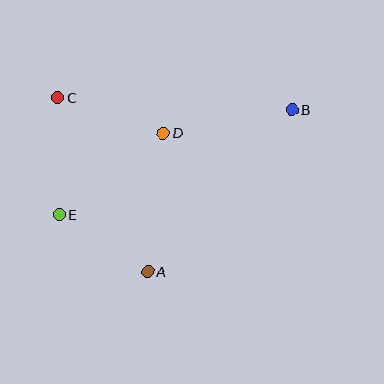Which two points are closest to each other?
Points A and E are closest to each other.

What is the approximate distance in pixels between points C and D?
The distance between C and D is approximately 112 pixels.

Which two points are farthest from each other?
Points B and E are farthest from each other.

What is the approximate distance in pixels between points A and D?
The distance between A and D is approximately 139 pixels.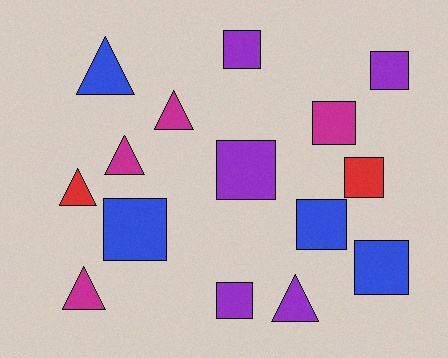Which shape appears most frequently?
Square, with 9 objects.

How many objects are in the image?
There are 15 objects.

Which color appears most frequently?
Purple, with 5 objects.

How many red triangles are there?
There is 1 red triangle.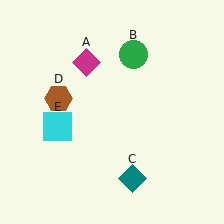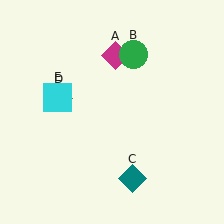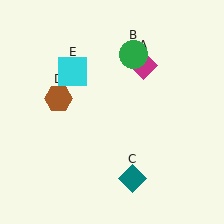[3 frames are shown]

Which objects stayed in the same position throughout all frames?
Green circle (object B) and teal diamond (object C) and brown hexagon (object D) remained stationary.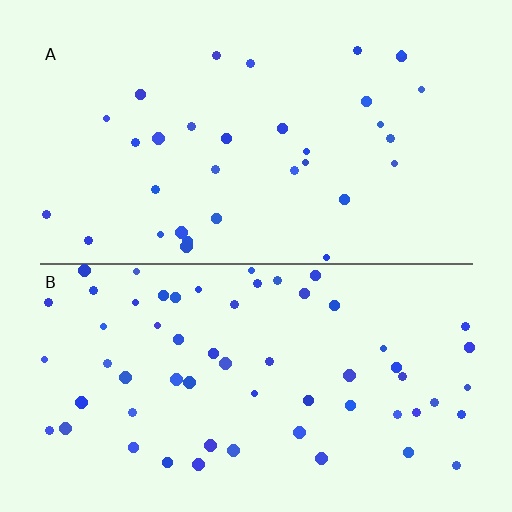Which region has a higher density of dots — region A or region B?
B (the bottom).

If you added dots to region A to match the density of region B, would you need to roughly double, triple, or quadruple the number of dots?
Approximately double.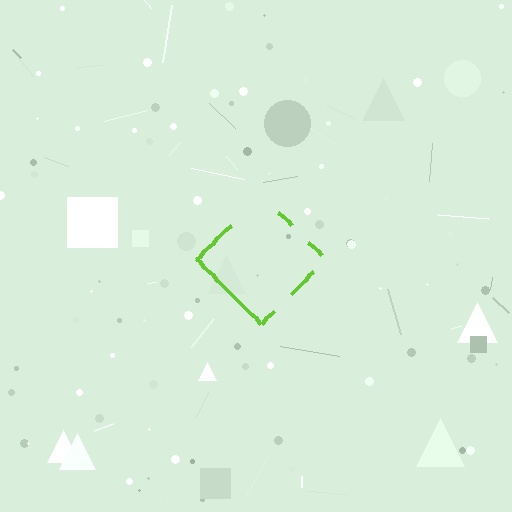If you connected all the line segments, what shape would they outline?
They would outline a diamond.